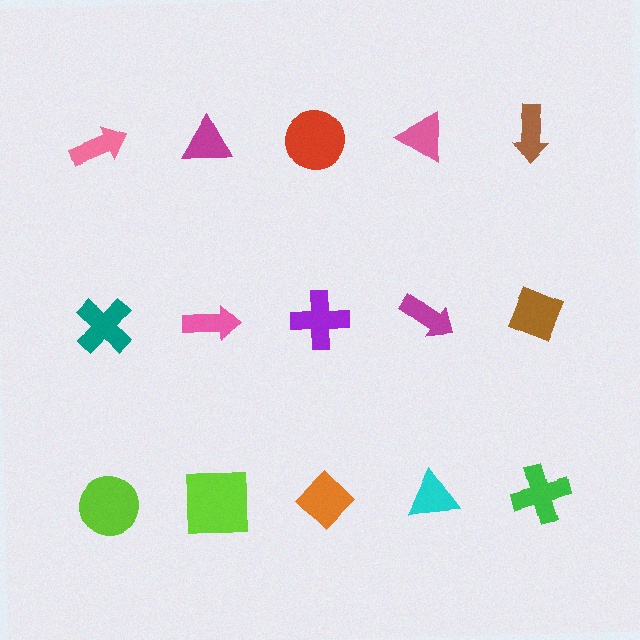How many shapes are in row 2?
5 shapes.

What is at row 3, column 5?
A green cross.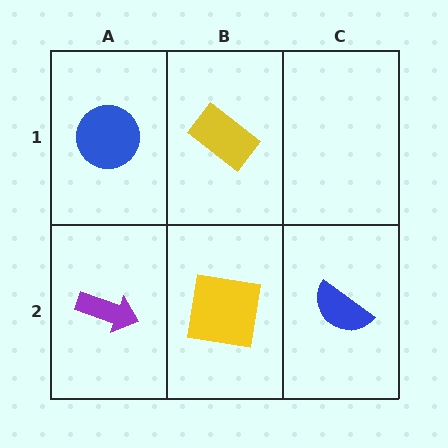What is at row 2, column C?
A blue semicircle.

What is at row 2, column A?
A purple arrow.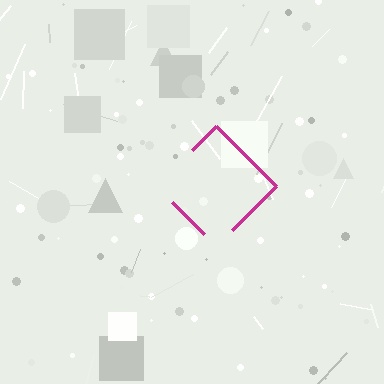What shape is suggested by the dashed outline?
The dashed outline suggests a diamond.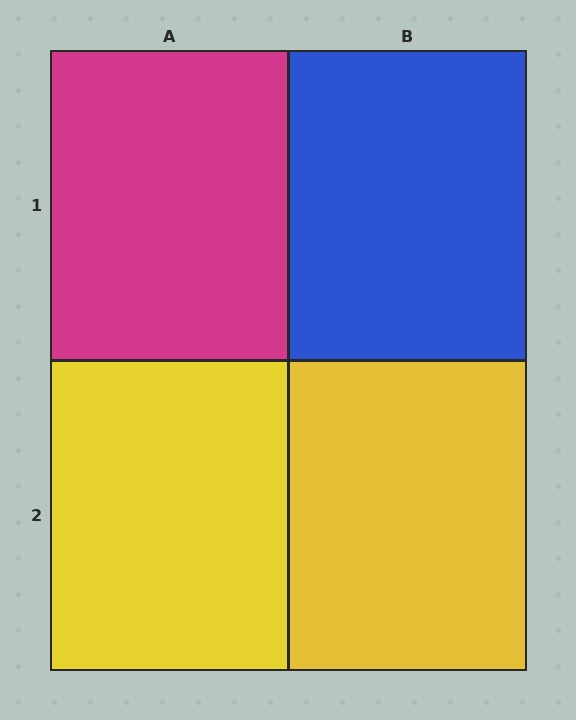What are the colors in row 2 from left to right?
Yellow, yellow.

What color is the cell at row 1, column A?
Magenta.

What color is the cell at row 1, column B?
Blue.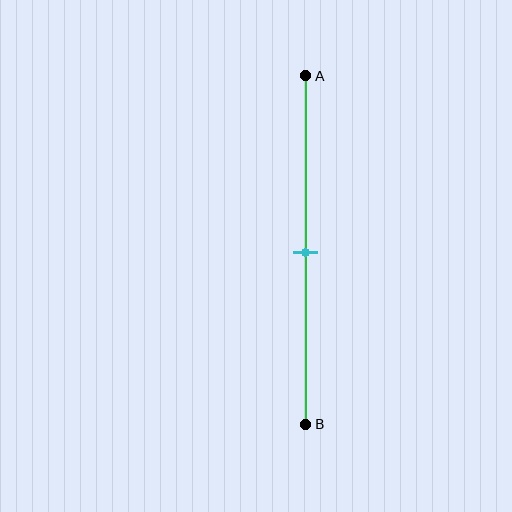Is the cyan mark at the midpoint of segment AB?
Yes, the mark is approximately at the midpoint.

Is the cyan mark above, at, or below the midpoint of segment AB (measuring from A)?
The cyan mark is approximately at the midpoint of segment AB.